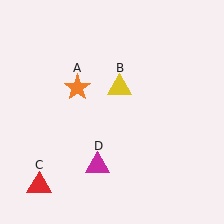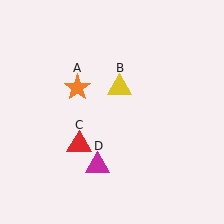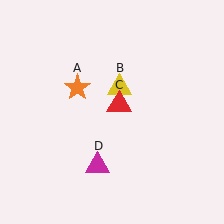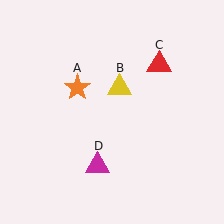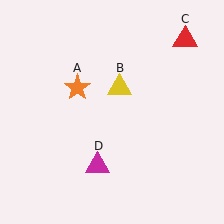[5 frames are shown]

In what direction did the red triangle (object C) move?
The red triangle (object C) moved up and to the right.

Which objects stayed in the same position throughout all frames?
Orange star (object A) and yellow triangle (object B) and magenta triangle (object D) remained stationary.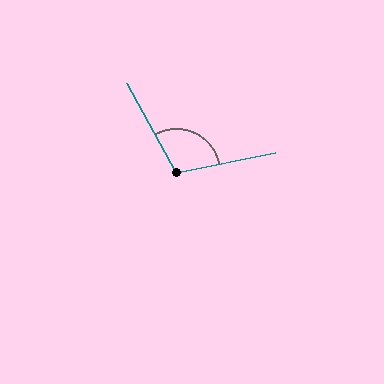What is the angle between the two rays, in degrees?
Approximately 107 degrees.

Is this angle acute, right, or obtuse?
It is obtuse.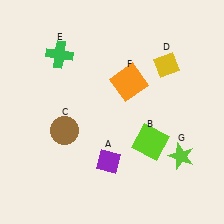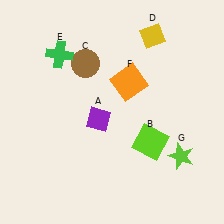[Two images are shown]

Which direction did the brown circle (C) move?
The brown circle (C) moved up.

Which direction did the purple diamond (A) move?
The purple diamond (A) moved up.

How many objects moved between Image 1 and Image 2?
3 objects moved between the two images.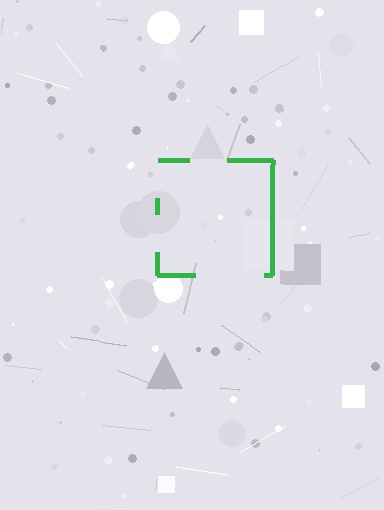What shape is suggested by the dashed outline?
The dashed outline suggests a square.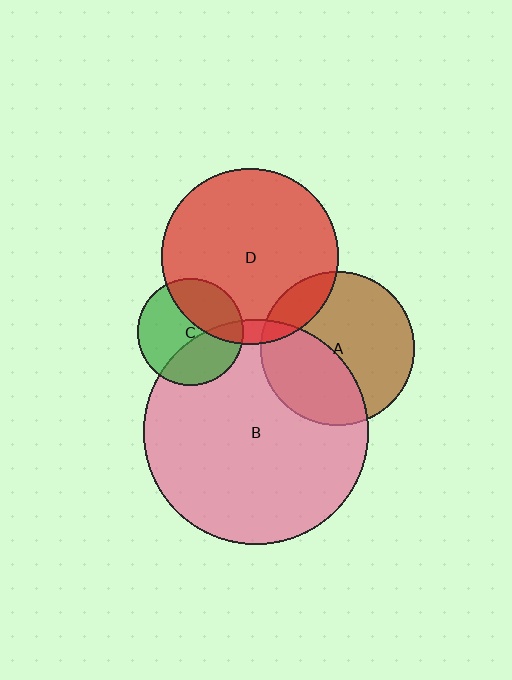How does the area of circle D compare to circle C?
Approximately 2.8 times.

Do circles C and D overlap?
Yes.